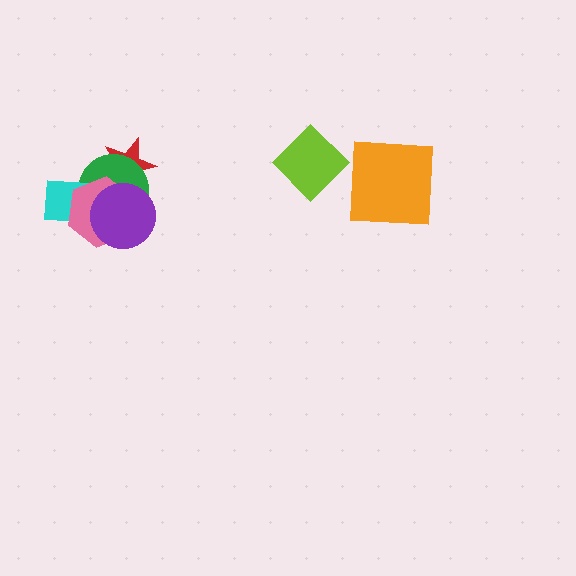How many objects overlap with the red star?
3 objects overlap with the red star.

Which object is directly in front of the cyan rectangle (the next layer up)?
The pink hexagon is directly in front of the cyan rectangle.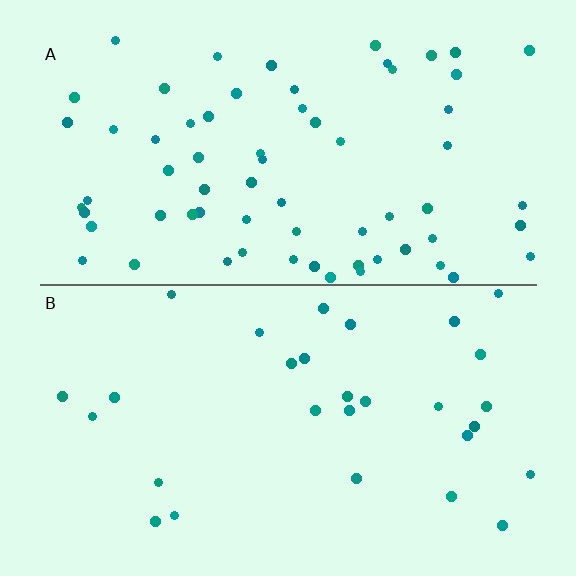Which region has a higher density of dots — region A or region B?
A (the top).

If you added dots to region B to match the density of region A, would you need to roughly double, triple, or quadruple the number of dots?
Approximately double.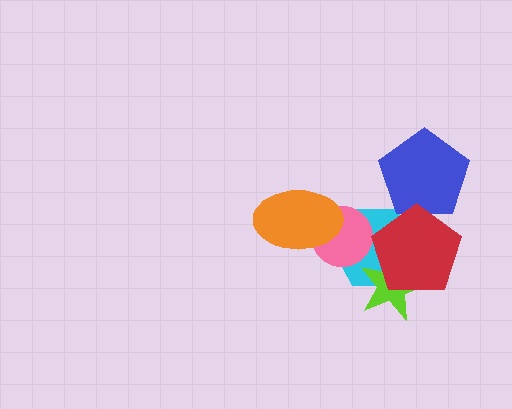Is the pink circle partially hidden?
Yes, it is partially covered by another shape.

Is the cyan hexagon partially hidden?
Yes, it is partially covered by another shape.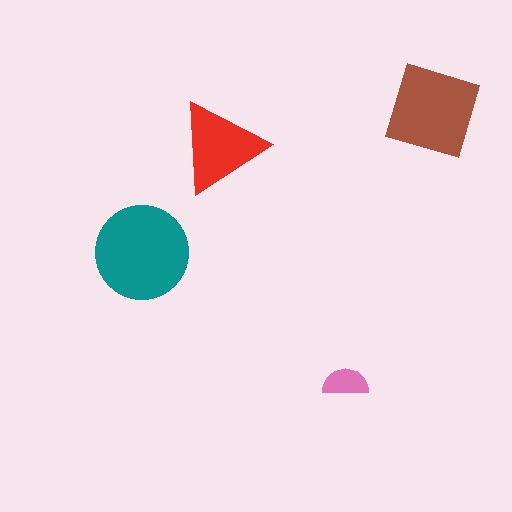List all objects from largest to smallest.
The teal circle, the brown square, the red triangle, the pink semicircle.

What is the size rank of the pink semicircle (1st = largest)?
4th.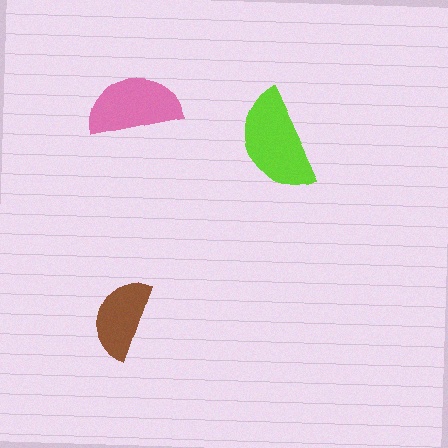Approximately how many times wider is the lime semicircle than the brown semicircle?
About 1.5 times wider.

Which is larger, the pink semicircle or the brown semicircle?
The pink one.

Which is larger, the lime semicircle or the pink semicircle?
The lime one.